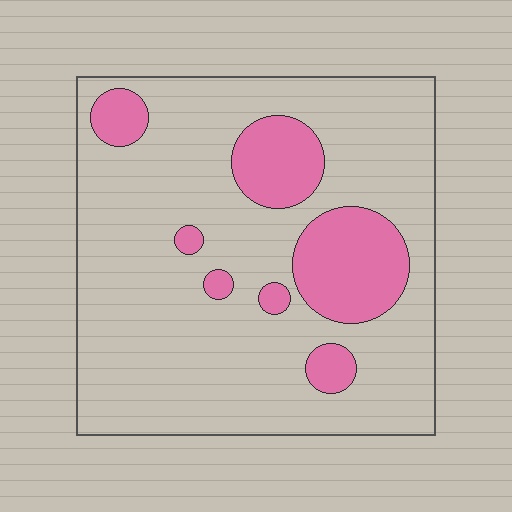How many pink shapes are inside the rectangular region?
7.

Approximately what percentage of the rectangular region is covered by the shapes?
Approximately 20%.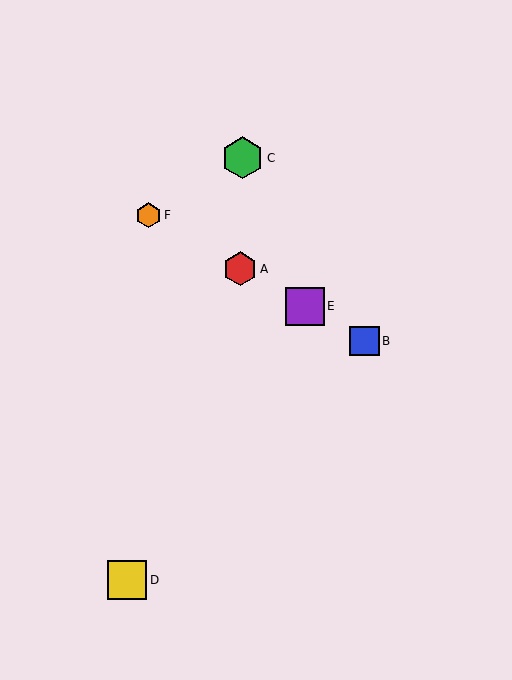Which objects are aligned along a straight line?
Objects A, B, E, F are aligned along a straight line.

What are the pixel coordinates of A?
Object A is at (240, 269).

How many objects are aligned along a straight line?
4 objects (A, B, E, F) are aligned along a straight line.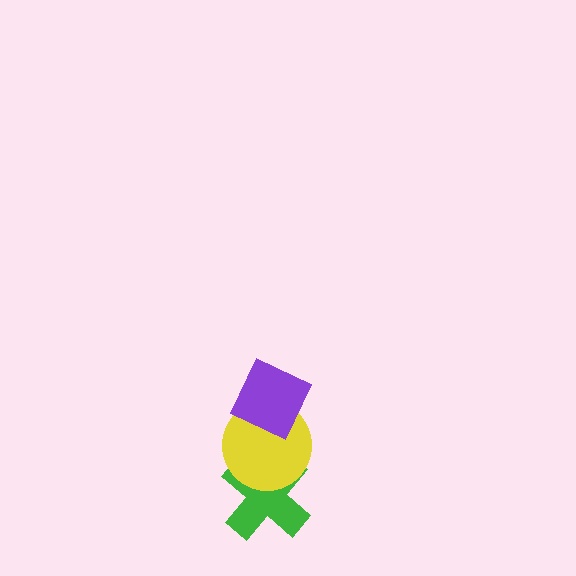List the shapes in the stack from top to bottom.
From top to bottom: the purple diamond, the yellow circle, the green cross.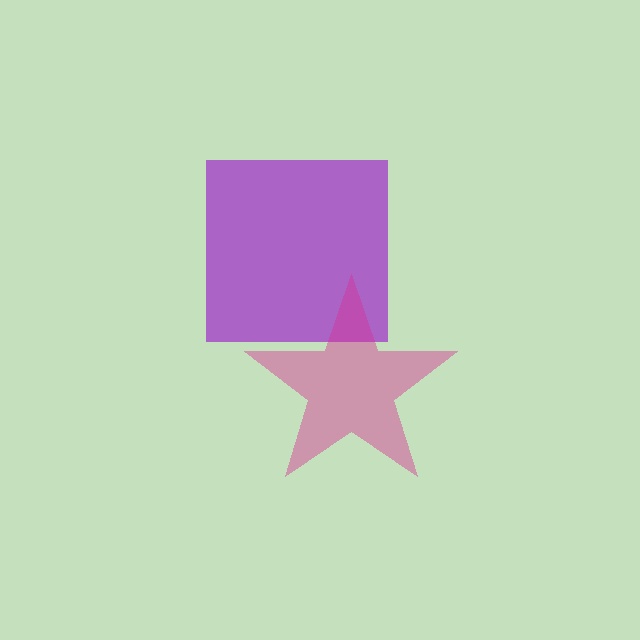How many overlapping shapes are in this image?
There are 2 overlapping shapes in the image.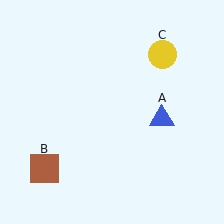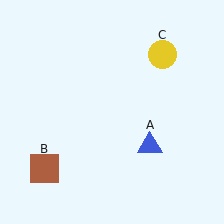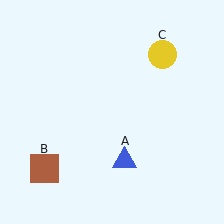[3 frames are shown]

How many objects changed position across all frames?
1 object changed position: blue triangle (object A).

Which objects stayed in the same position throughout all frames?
Brown square (object B) and yellow circle (object C) remained stationary.